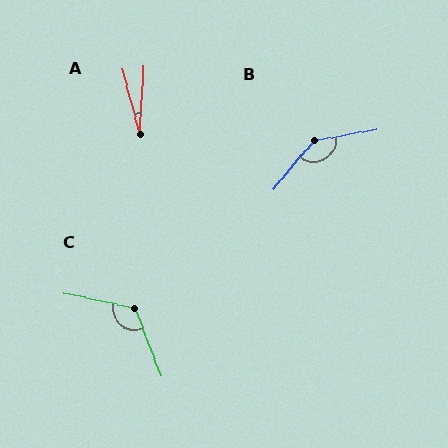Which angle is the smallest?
A, at approximately 17 degrees.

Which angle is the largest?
B, at approximately 140 degrees.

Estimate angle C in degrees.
Approximately 123 degrees.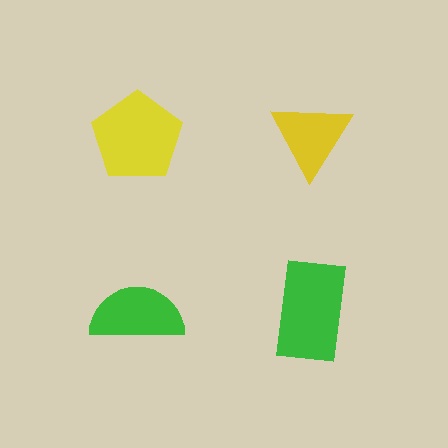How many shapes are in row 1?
2 shapes.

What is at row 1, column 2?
A yellow triangle.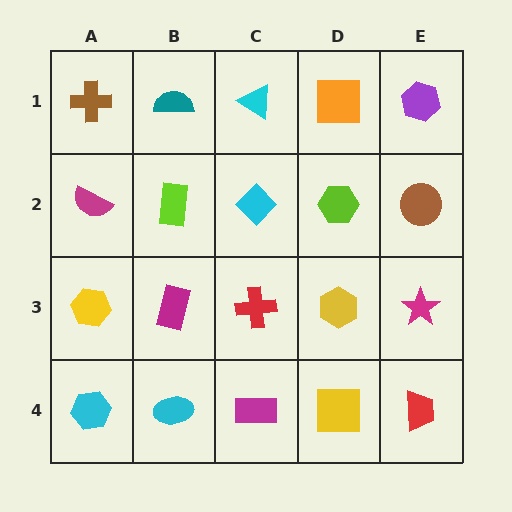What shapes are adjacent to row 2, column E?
A purple hexagon (row 1, column E), a magenta star (row 3, column E), a lime hexagon (row 2, column D).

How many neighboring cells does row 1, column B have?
3.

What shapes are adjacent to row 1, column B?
A lime rectangle (row 2, column B), a brown cross (row 1, column A), a cyan triangle (row 1, column C).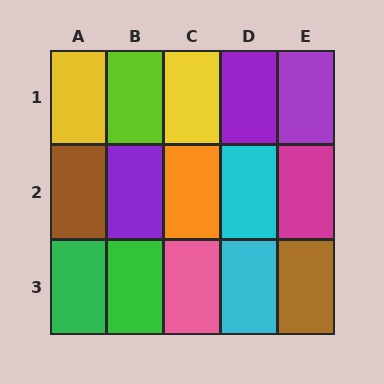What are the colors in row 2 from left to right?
Brown, purple, orange, cyan, magenta.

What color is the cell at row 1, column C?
Yellow.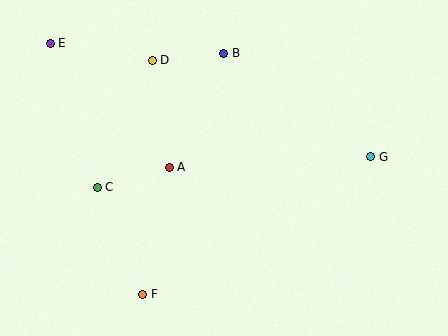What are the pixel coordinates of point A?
Point A is at (169, 167).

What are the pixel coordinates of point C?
Point C is at (97, 187).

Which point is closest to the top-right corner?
Point G is closest to the top-right corner.